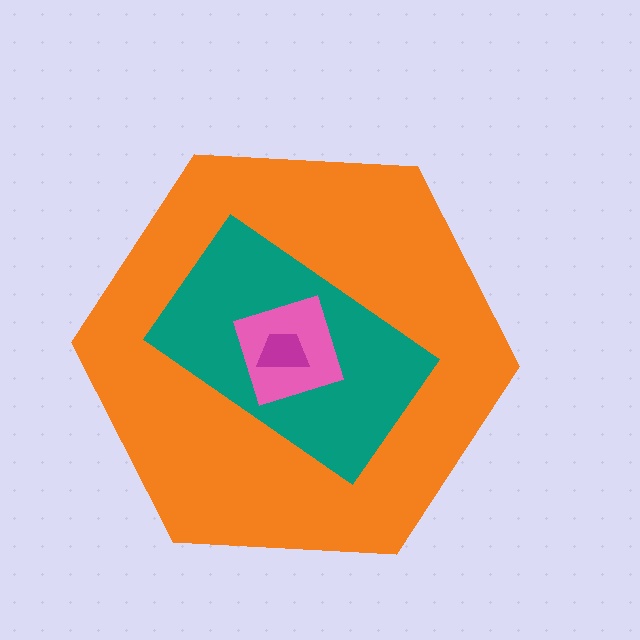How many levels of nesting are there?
4.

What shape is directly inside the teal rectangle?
The pink diamond.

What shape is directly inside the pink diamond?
The magenta trapezoid.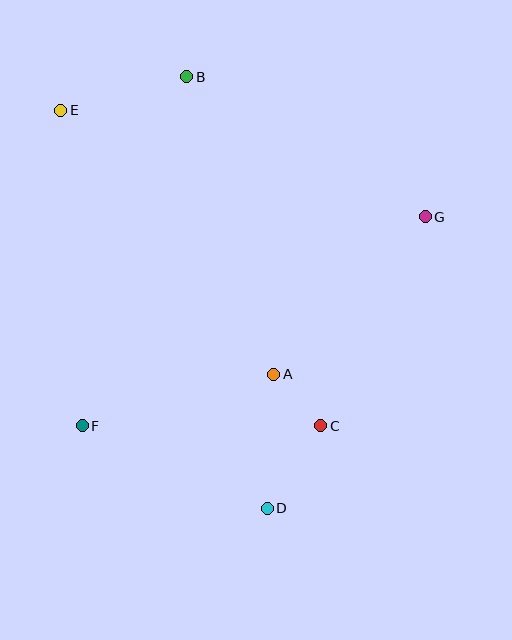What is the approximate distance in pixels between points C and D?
The distance between C and D is approximately 98 pixels.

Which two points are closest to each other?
Points A and C are closest to each other.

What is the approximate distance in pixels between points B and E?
The distance between B and E is approximately 130 pixels.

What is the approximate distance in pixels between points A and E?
The distance between A and E is approximately 339 pixels.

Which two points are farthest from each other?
Points D and E are farthest from each other.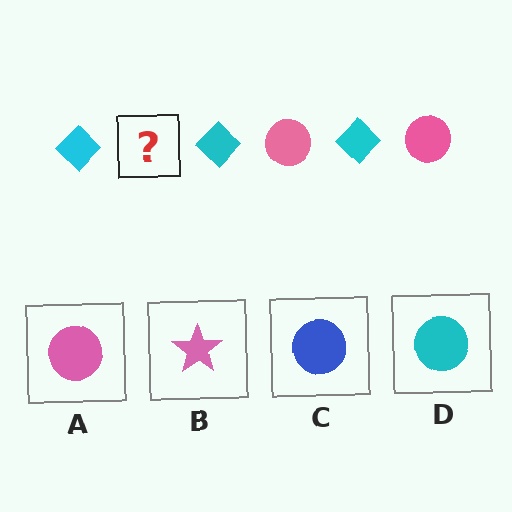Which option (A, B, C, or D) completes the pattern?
A.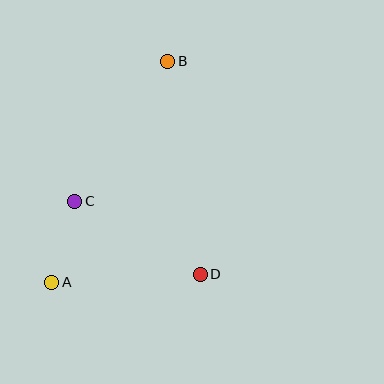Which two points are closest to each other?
Points A and C are closest to each other.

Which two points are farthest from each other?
Points A and B are farthest from each other.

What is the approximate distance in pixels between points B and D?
The distance between B and D is approximately 215 pixels.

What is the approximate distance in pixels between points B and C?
The distance between B and C is approximately 168 pixels.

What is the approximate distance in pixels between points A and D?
The distance between A and D is approximately 149 pixels.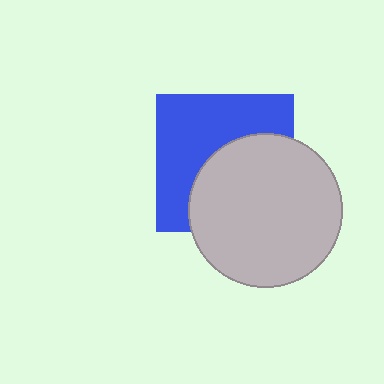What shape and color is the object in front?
The object in front is a light gray circle.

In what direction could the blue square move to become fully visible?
The blue square could move toward the upper-left. That would shift it out from behind the light gray circle entirely.